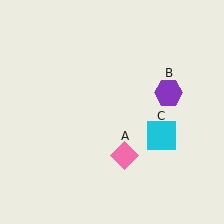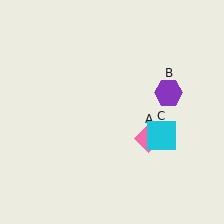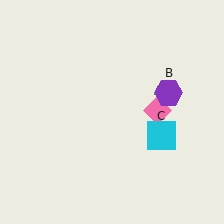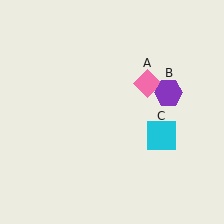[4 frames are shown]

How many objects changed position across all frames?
1 object changed position: pink diamond (object A).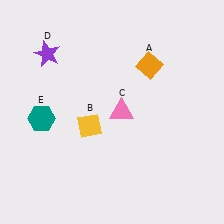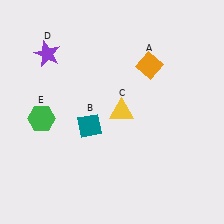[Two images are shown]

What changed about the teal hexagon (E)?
In Image 1, E is teal. In Image 2, it changed to green.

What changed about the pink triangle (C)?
In Image 1, C is pink. In Image 2, it changed to yellow.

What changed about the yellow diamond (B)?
In Image 1, B is yellow. In Image 2, it changed to teal.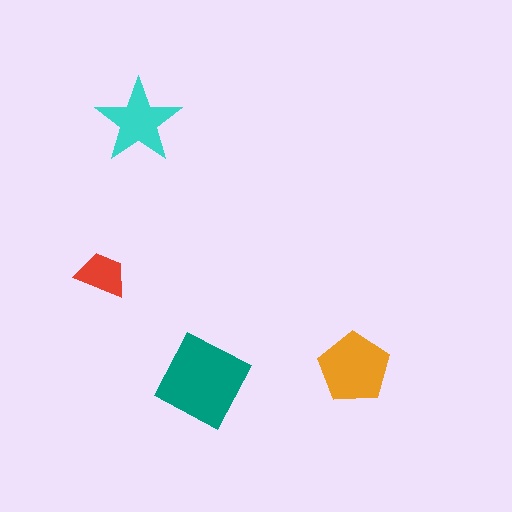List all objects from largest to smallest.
The teal diamond, the orange pentagon, the cyan star, the red trapezoid.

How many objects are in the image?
There are 4 objects in the image.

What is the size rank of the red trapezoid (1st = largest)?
4th.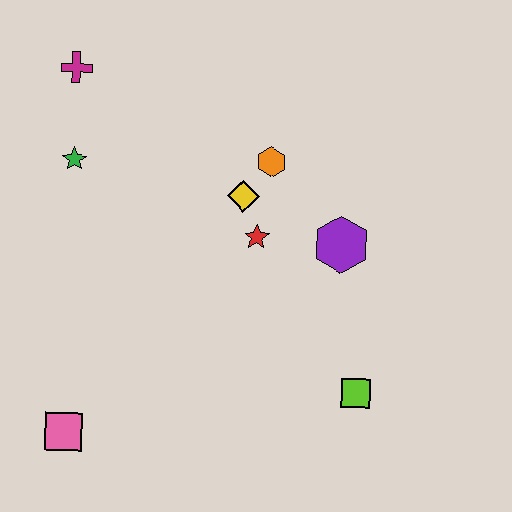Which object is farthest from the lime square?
The magenta cross is farthest from the lime square.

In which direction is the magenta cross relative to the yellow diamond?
The magenta cross is to the left of the yellow diamond.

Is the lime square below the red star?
Yes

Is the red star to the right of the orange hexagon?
No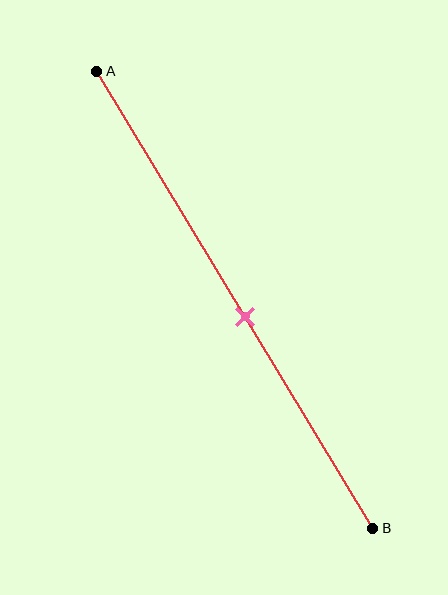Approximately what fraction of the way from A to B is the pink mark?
The pink mark is approximately 55% of the way from A to B.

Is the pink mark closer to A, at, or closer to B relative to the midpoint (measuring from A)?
The pink mark is closer to point B than the midpoint of segment AB.